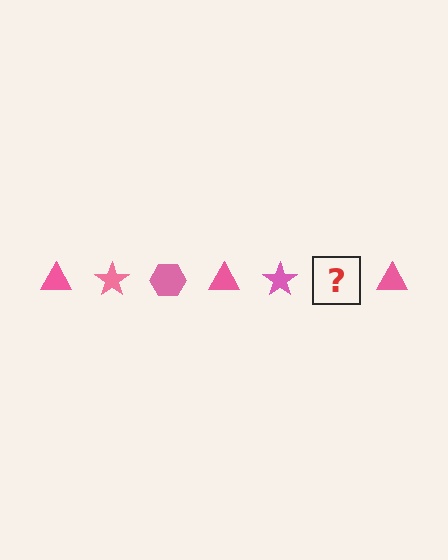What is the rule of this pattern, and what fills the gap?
The rule is that the pattern cycles through triangle, star, hexagon shapes in pink. The gap should be filled with a pink hexagon.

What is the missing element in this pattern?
The missing element is a pink hexagon.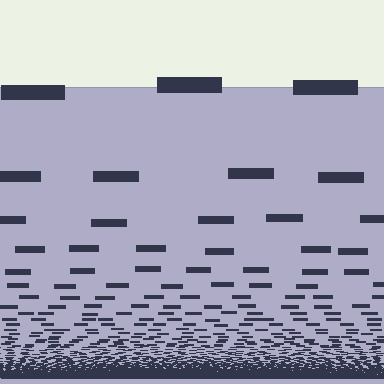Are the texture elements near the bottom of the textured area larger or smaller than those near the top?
Smaller. The gradient is inverted — elements near the bottom are smaller and denser.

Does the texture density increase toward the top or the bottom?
Density increases toward the bottom.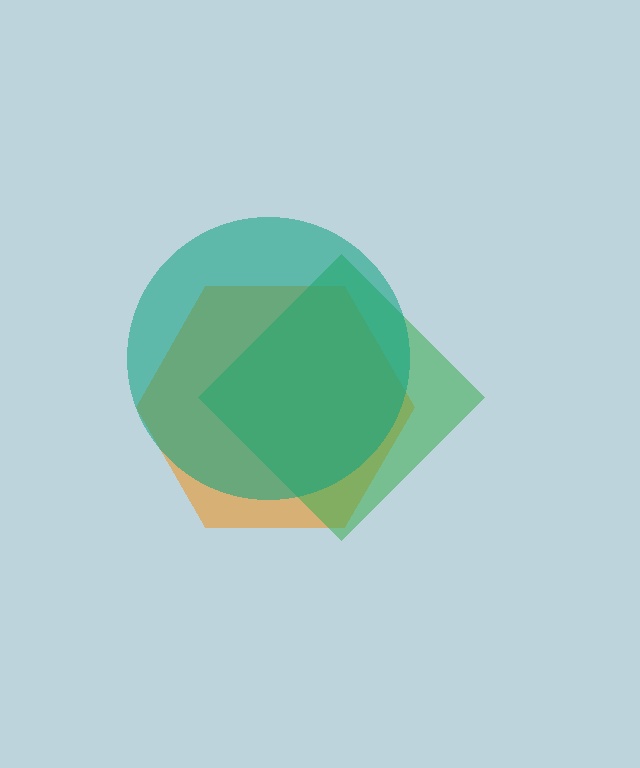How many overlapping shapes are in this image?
There are 3 overlapping shapes in the image.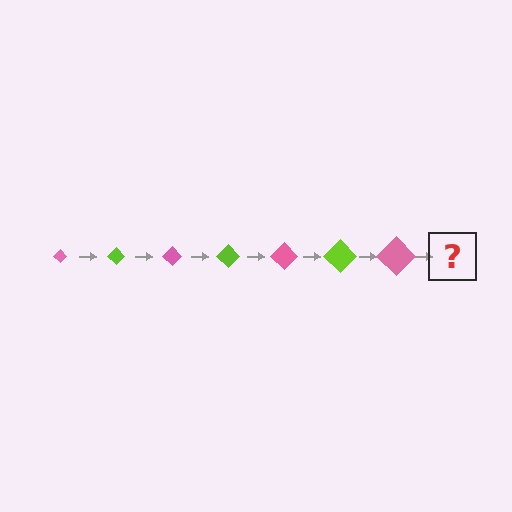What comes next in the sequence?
The next element should be a lime diamond, larger than the previous one.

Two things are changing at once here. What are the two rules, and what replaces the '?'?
The two rules are that the diamond grows larger each step and the color cycles through pink and lime. The '?' should be a lime diamond, larger than the previous one.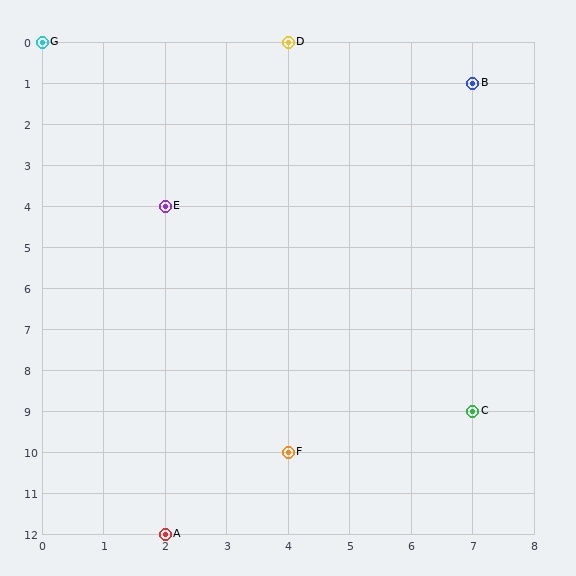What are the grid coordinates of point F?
Point F is at grid coordinates (4, 10).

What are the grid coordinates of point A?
Point A is at grid coordinates (2, 12).